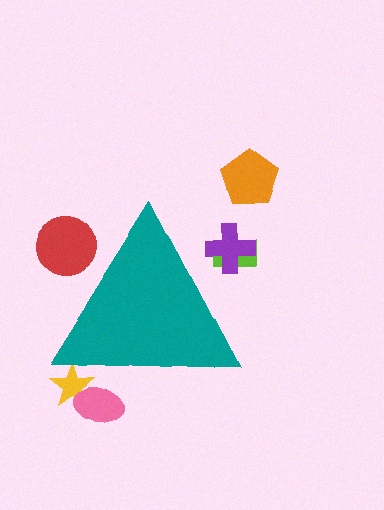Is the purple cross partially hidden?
Yes, the purple cross is partially hidden behind the teal triangle.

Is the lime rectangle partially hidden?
Yes, the lime rectangle is partially hidden behind the teal triangle.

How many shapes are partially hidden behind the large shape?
5 shapes are partially hidden.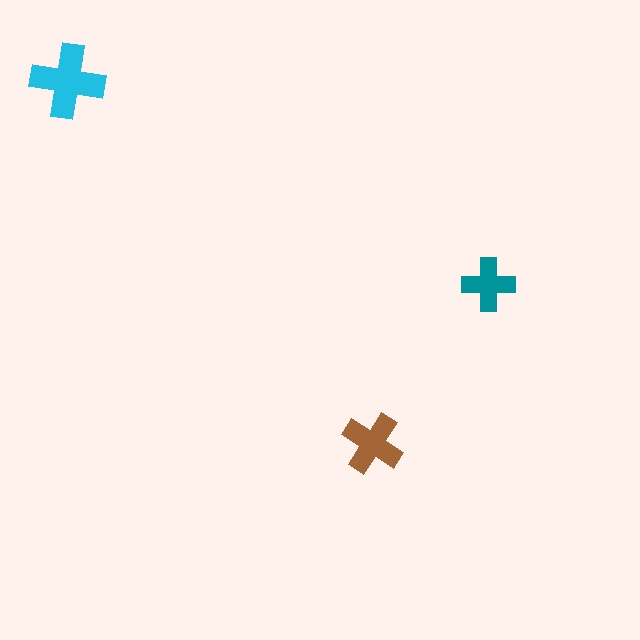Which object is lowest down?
The brown cross is bottommost.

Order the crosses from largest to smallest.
the cyan one, the brown one, the teal one.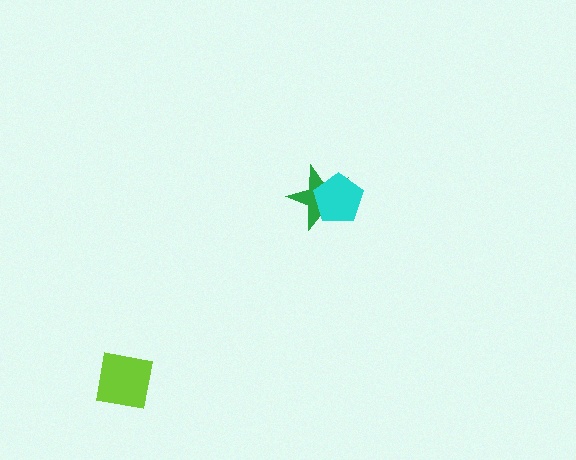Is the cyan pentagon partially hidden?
No, no other shape covers it.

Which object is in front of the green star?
The cyan pentagon is in front of the green star.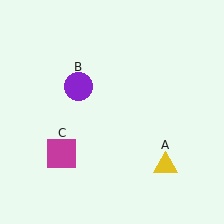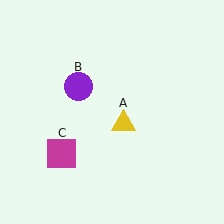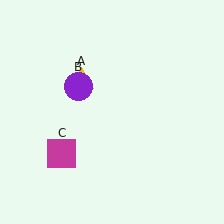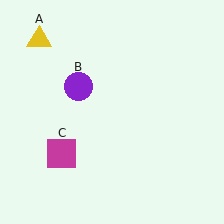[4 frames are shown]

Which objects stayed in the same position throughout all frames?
Purple circle (object B) and magenta square (object C) remained stationary.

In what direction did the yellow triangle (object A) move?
The yellow triangle (object A) moved up and to the left.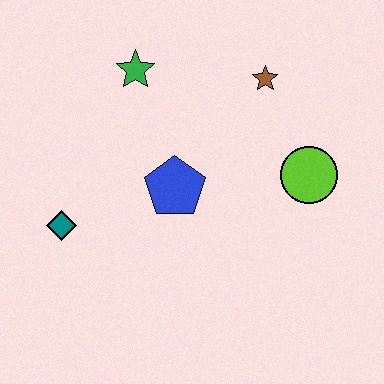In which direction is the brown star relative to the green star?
The brown star is to the right of the green star.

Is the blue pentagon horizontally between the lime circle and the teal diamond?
Yes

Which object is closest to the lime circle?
The brown star is closest to the lime circle.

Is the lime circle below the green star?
Yes